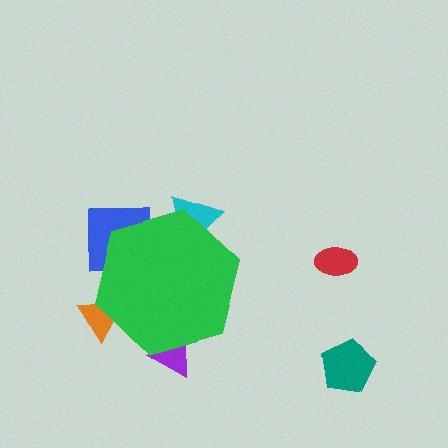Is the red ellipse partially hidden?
No, the red ellipse is fully visible.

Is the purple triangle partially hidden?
Yes, the purple triangle is partially hidden behind the green hexagon.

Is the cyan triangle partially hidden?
Yes, the cyan triangle is partially hidden behind the green hexagon.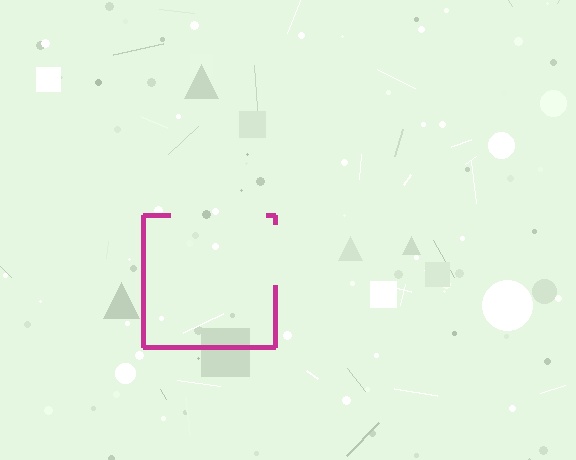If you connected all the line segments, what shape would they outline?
They would outline a square.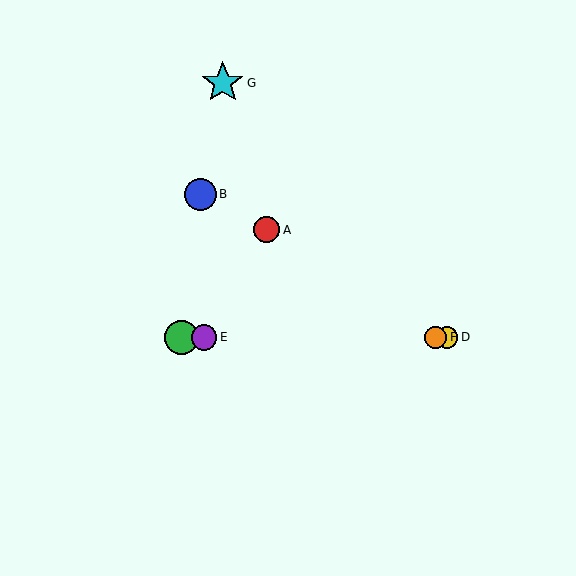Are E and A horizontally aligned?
No, E is at y≈337 and A is at y≈230.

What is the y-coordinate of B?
Object B is at y≈194.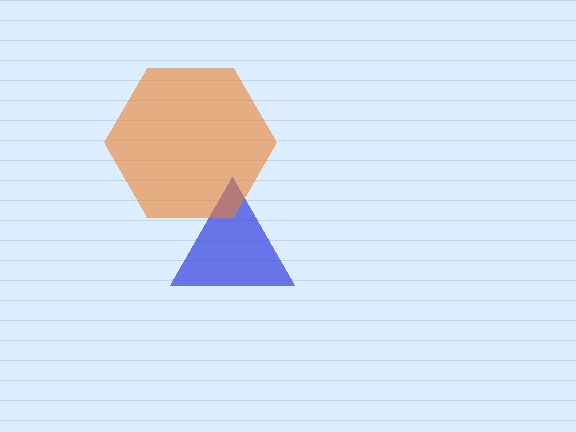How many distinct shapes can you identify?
There are 2 distinct shapes: a blue triangle, an orange hexagon.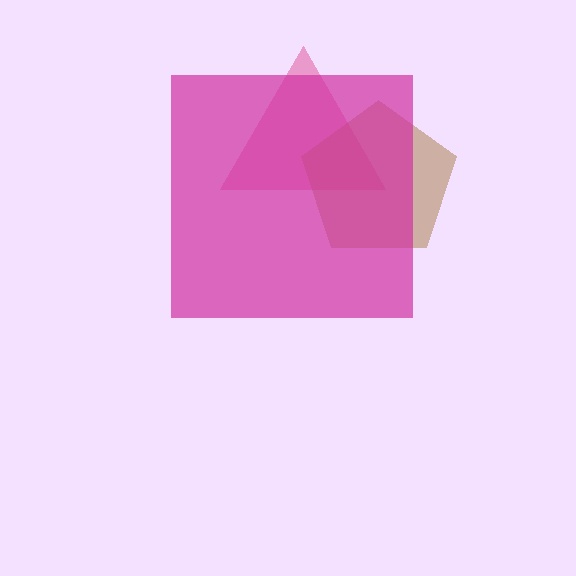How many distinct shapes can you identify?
There are 3 distinct shapes: a pink triangle, a brown pentagon, a magenta square.